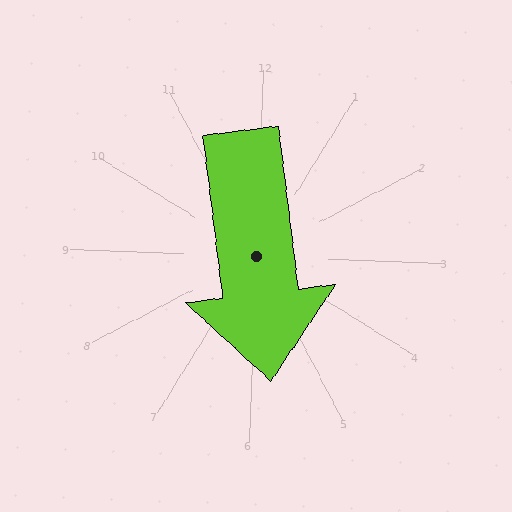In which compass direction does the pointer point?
South.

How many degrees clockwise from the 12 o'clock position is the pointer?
Approximately 171 degrees.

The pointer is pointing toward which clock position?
Roughly 6 o'clock.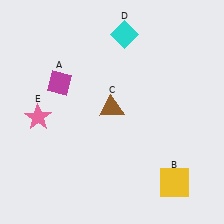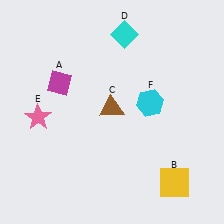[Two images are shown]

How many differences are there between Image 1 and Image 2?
There is 1 difference between the two images.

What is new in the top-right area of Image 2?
A cyan hexagon (F) was added in the top-right area of Image 2.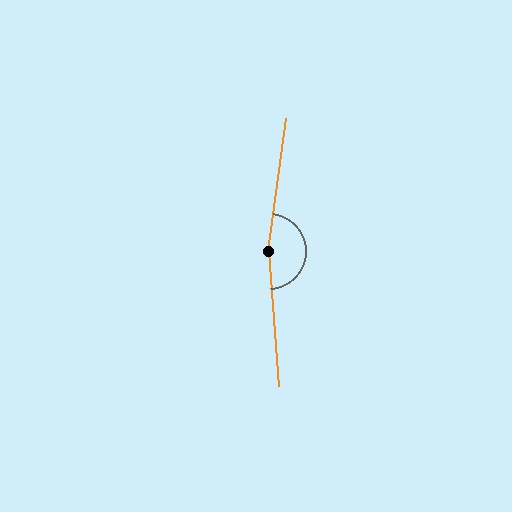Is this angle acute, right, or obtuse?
It is obtuse.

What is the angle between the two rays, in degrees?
Approximately 168 degrees.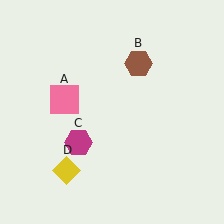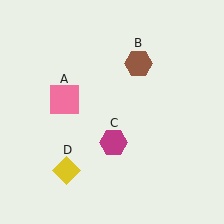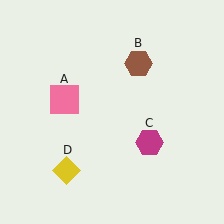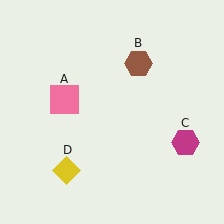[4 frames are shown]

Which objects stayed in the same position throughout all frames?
Pink square (object A) and brown hexagon (object B) and yellow diamond (object D) remained stationary.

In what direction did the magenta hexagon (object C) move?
The magenta hexagon (object C) moved right.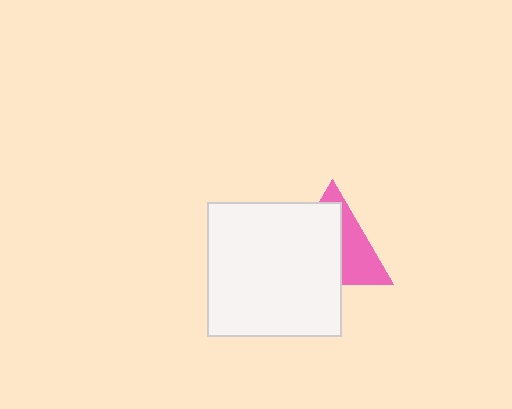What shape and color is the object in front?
The object in front is a white square.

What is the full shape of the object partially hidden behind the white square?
The partially hidden object is a pink triangle.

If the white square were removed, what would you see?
You would see the complete pink triangle.